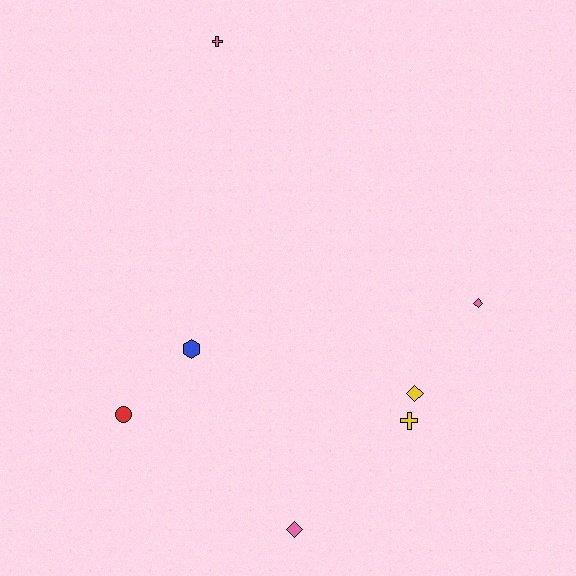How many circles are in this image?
There is 1 circle.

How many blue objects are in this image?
There is 1 blue object.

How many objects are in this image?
There are 7 objects.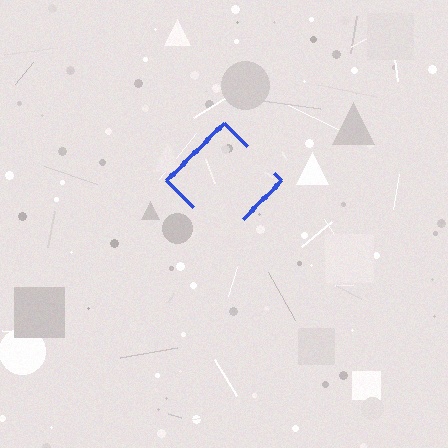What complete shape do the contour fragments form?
The contour fragments form a diamond.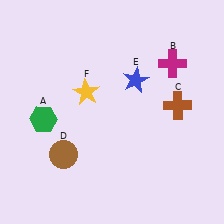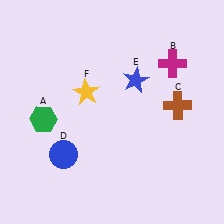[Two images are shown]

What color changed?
The circle (D) changed from brown in Image 1 to blue in Image 2.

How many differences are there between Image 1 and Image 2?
There is 1 difference between the two images.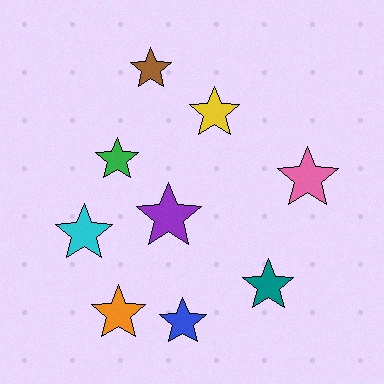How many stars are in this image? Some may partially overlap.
There are 9 stars.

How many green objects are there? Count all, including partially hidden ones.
There is 1 green object.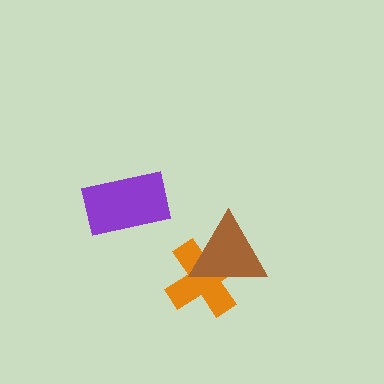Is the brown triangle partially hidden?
No, no other shape covers it.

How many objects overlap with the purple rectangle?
0 objects overlap with the purple rectangle.